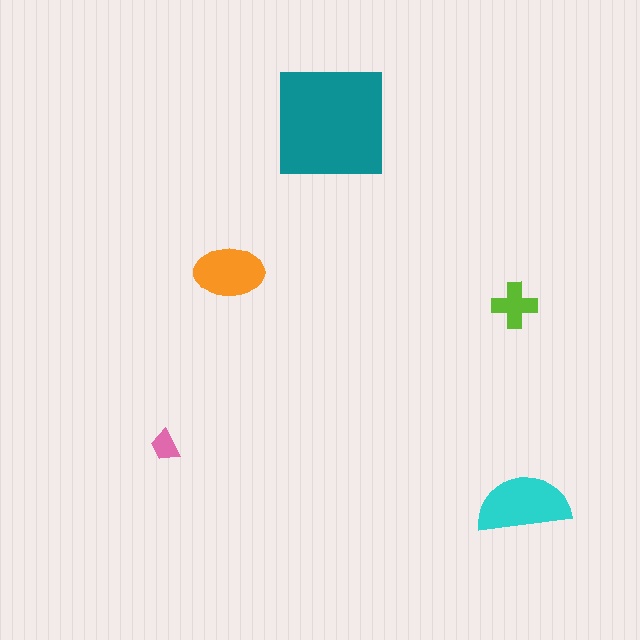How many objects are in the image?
There are 5 objects in the image.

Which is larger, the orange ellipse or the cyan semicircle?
The cyan semicircle.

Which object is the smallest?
The pink trapezoid.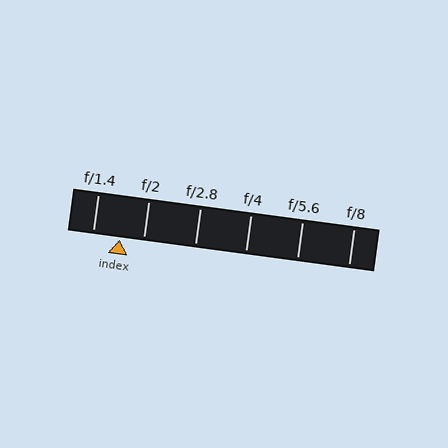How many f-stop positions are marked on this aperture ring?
There are 6 f-stop positions marked.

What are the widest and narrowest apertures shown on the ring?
The widest aperture shown is f/1.4 and the narrowest is f/8.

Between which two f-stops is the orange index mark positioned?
The index mark is between f/1.4 and f/2.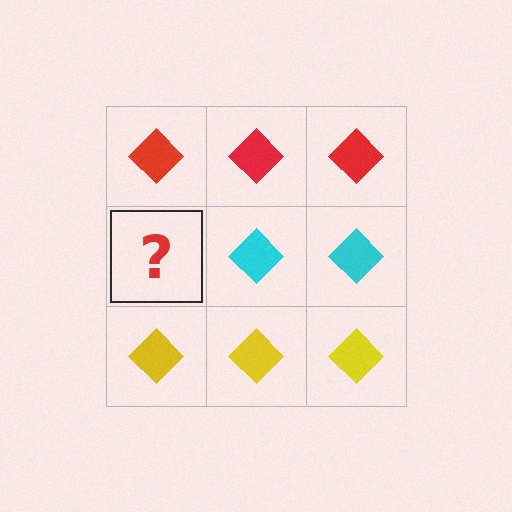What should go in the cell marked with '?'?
The missing cell should contain a cyan diamond.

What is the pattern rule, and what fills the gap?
The rule is that each row has a consistent color. The gap should be filled with a cyan diamond.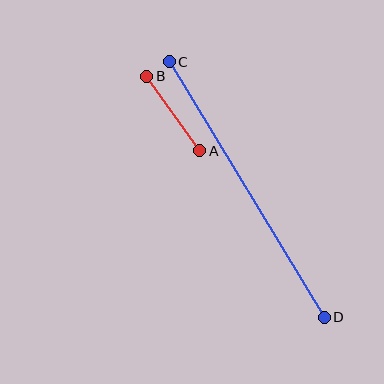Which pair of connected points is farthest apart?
Points C and D are farthest apart.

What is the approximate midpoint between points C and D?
The midpoint is at approximately (247, 189) pixels.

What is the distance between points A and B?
The distance is approximately 91 pixels.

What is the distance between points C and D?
The distance is approximately 299 pixels.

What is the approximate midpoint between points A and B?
The midpoint is at approximately (173, 113) pixels.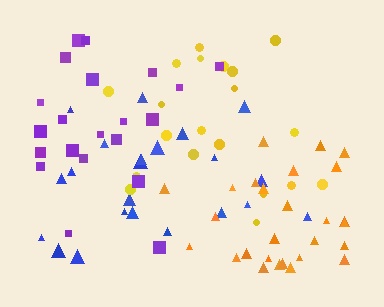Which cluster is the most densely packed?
Orange.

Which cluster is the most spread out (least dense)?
Purple.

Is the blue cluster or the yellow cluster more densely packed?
Blue.